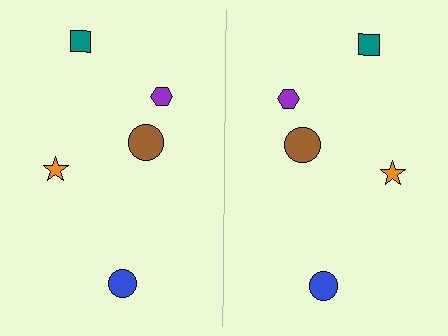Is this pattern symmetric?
Yes, this pattern has bilateral (reflection) symmetry.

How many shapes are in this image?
There are 10 shapes in this image.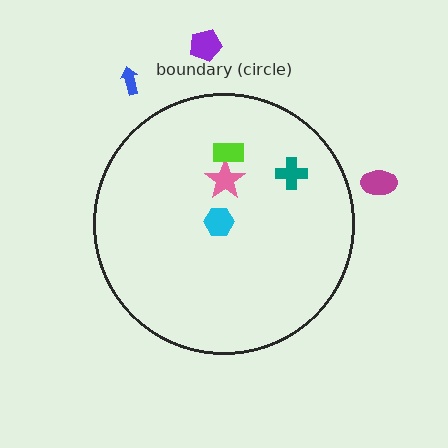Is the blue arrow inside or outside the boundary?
Outside.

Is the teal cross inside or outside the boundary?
Inside.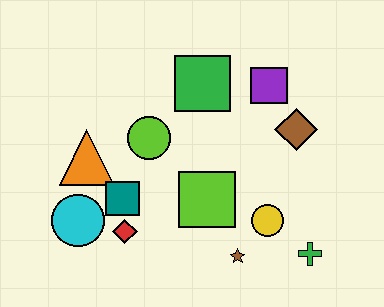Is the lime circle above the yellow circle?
Yes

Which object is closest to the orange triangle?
The teal square is closest to the orange triangle.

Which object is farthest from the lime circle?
The green cross is farthest from the lime circle.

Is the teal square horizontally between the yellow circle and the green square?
No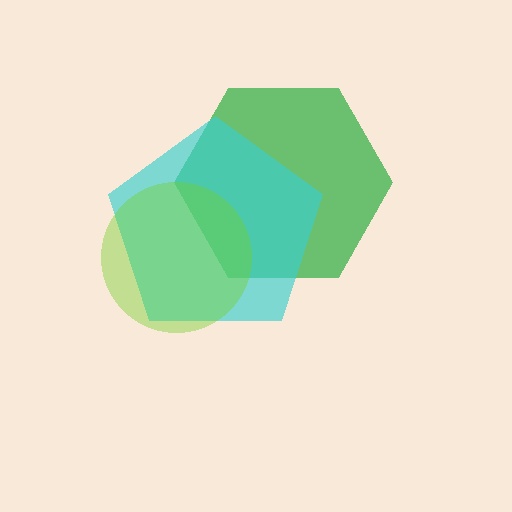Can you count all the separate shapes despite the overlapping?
Yes, there are 3 separate shapes.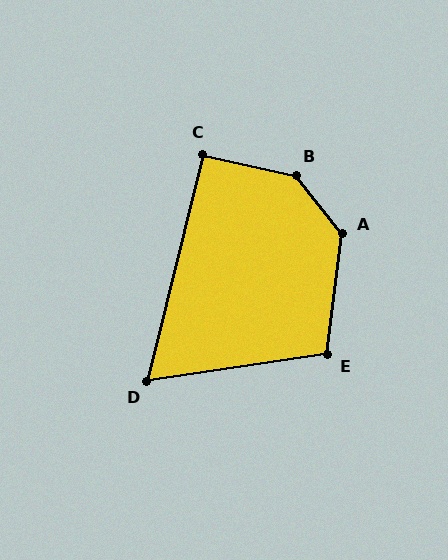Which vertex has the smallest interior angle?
D, at approximately 68 degrees.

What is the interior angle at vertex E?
Approximately 105 degrees (obtuse).